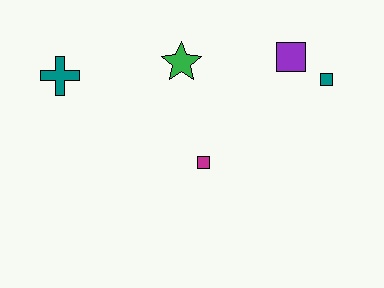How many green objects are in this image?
There is 1 green object.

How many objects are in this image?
There are 5 objects.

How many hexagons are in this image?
There are no hexagons.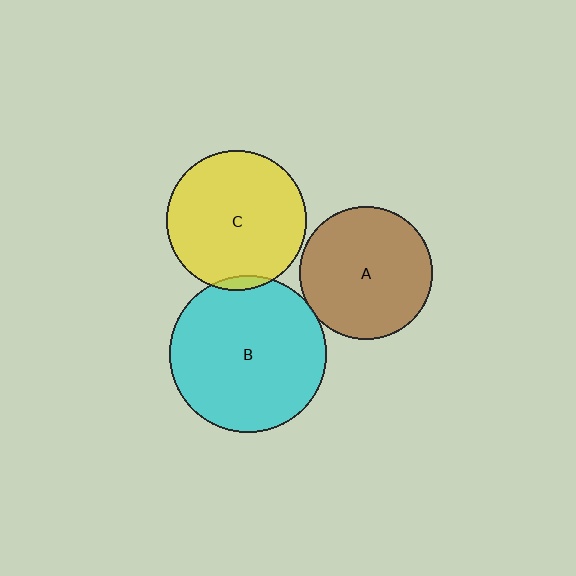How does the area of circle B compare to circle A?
Approximately 1.4 times.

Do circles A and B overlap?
Yes.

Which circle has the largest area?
Circle B (cyan).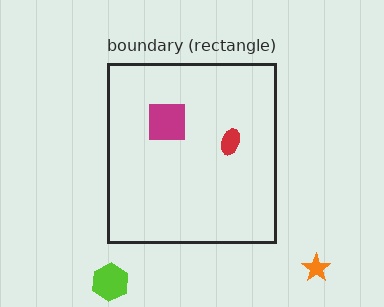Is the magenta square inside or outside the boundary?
Inside.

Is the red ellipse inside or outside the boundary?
Inside.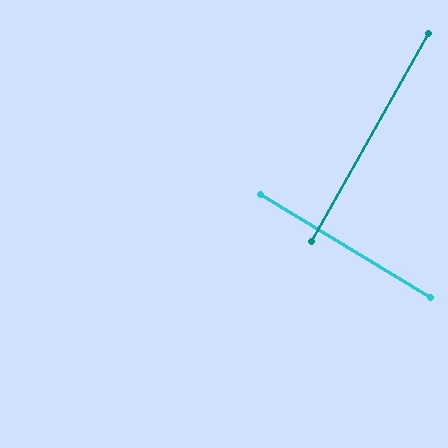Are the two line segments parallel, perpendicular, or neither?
Perpendicular — they meet at approximately 88°.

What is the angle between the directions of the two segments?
Approximately 88 degrees.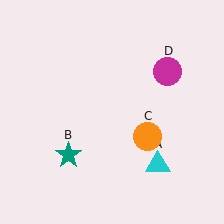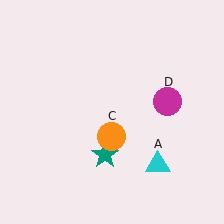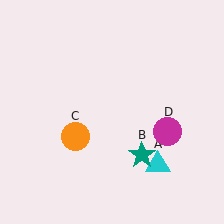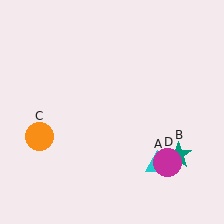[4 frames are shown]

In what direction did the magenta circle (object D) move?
The magenta circle (object D) moved down.